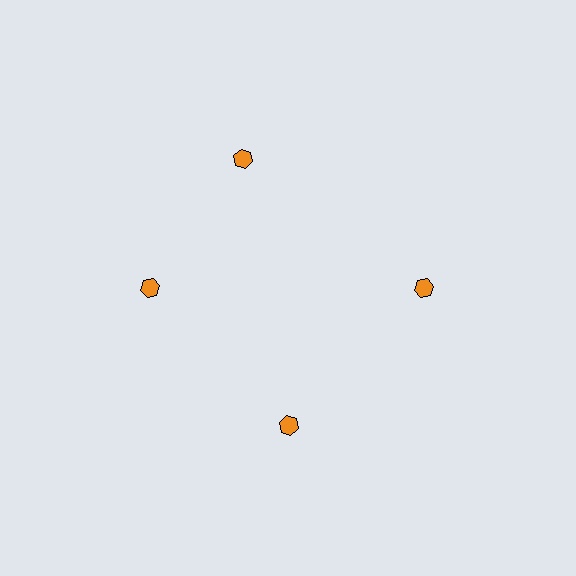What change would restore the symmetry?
The symmetry would be restored by rotating it back into even spacing with its neighbors so that all 4 hexagons sit at equal angles and equal distance from the center.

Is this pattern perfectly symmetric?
No. The 4 orange hexagons are arranged in a ring, but one element near the 12 o'clock position is rotated out of alignment along the ring, breaking the 4-fold rotational symmetry.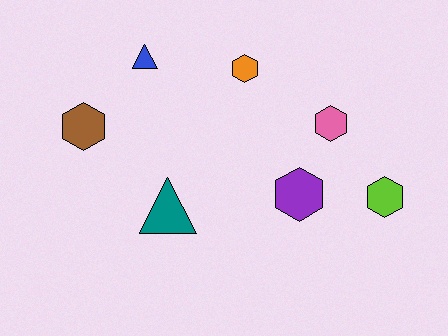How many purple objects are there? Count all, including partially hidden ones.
There is 1 purple object.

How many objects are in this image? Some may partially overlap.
There are 7 objects.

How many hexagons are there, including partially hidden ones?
There are 5 hexagons.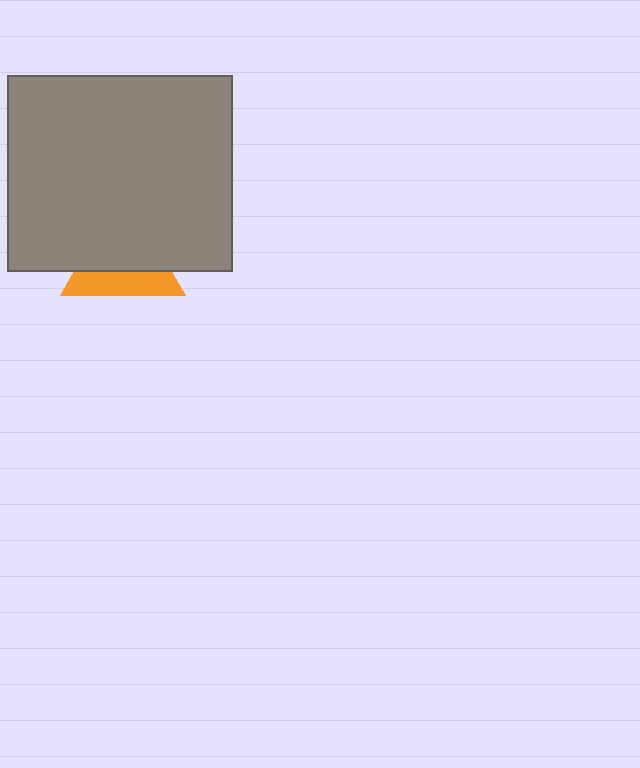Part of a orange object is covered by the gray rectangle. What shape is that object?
It is a triangle.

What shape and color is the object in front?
The object in front is a gray rectangle.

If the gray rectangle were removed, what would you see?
You would see the complete orange triangle.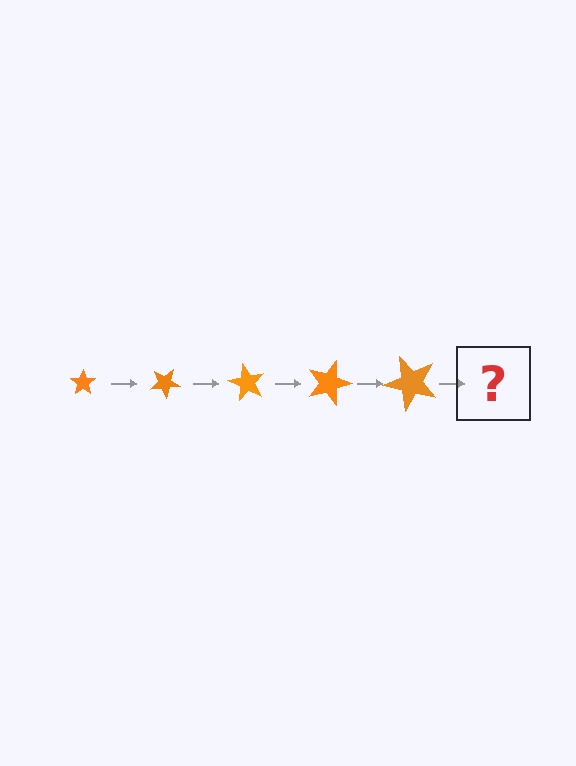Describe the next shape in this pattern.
It should be a star, larger than the previous one and rotated 150 degrees from the start.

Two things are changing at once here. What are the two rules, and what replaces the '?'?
The two rules are that the star grows larger each step and it rotates 30 degrees each step. The '?' should be a star, larger than the previous one and rotated 150 degrees from the start.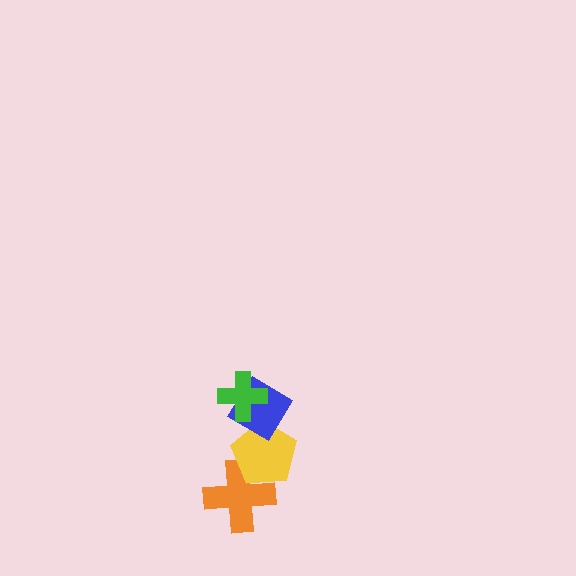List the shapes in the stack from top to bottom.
From top to bottom: the green cross, the blue diamond, the yellow pentagon, the orange cross.